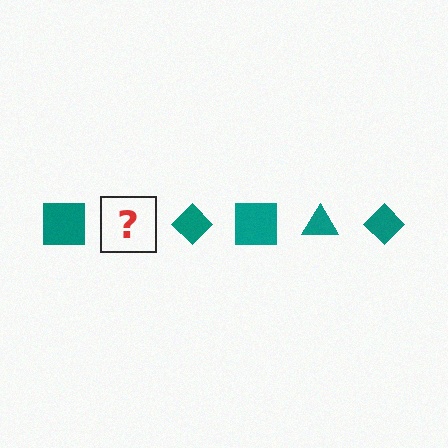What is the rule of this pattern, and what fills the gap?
The rule is that the pattern cycles through square, triangle, diamond shapes in teal. The gap should be filled with a teal triangle.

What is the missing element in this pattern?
The missing element is a teal triangle.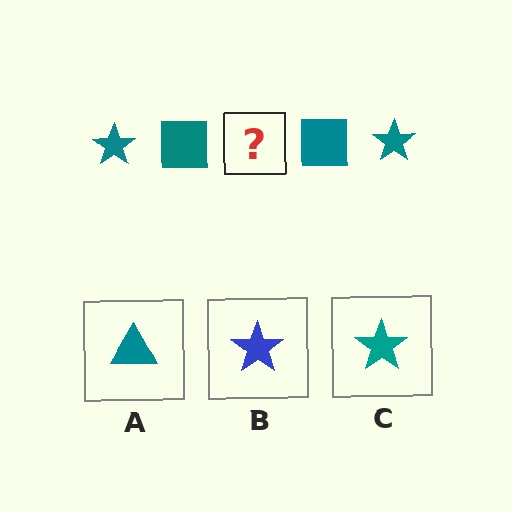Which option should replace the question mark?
Option C.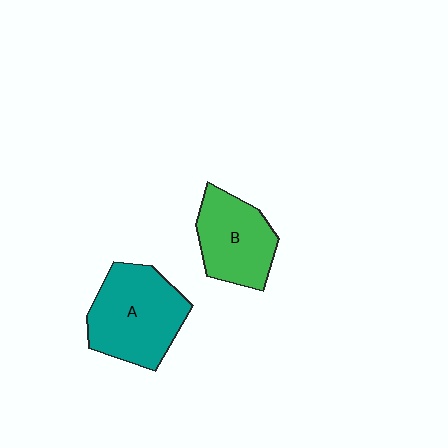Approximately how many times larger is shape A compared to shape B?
Approximately 1.3 times.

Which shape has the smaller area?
Shape B (green).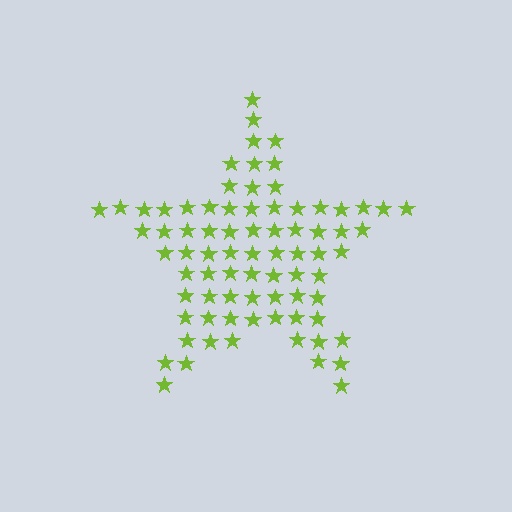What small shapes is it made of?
It is made of small stars.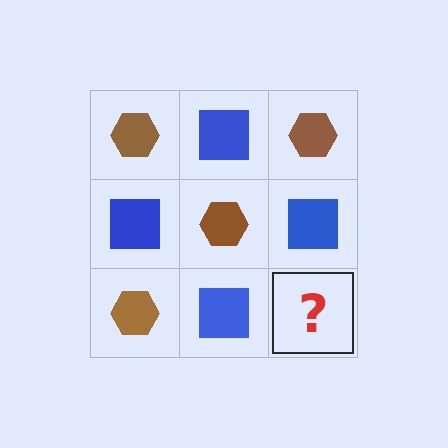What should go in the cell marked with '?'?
The missing cell should contain a brown hexagon.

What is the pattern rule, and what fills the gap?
The rule is that it alternates brown hexagon and blue square in a checkerboard pattern. The gap should be filled with a brown hexagon.